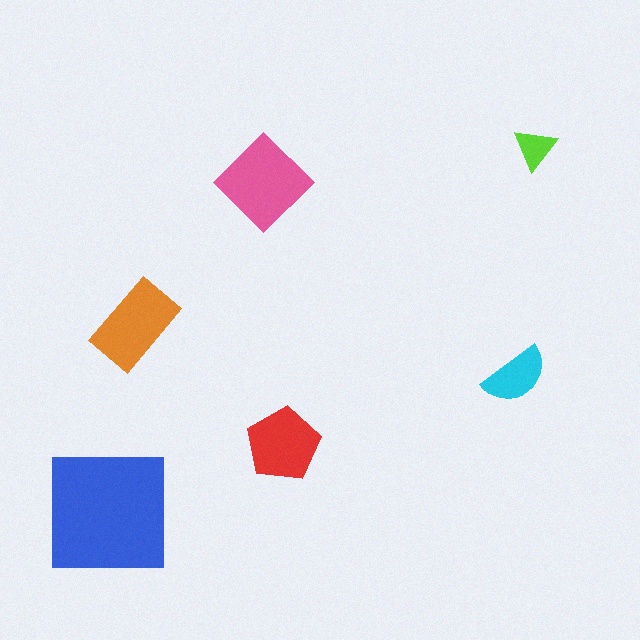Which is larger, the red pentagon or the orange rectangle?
The orange rectangle.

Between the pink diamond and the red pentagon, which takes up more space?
The pink diamond.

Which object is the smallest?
The lime triangle.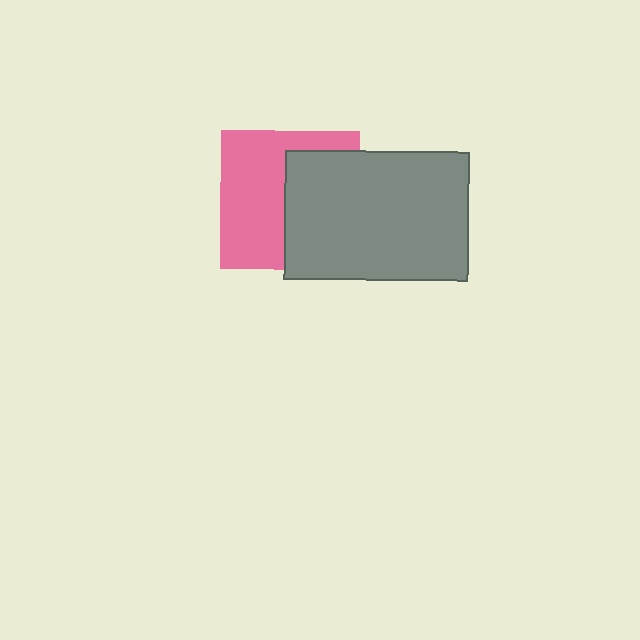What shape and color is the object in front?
The object in front is a gray rectangle.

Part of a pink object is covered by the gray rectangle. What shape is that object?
It is a square.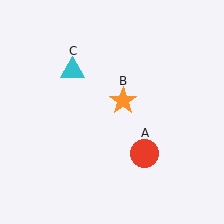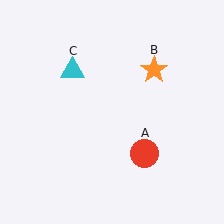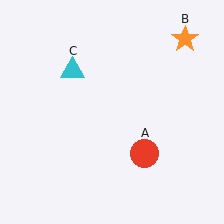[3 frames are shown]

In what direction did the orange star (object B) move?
The orange star (object B) moved up and to the right.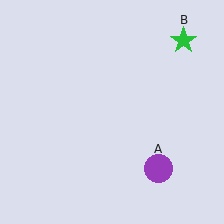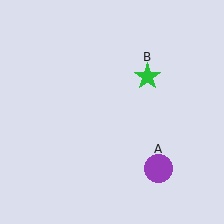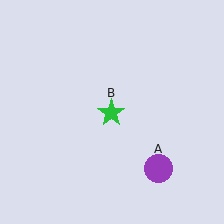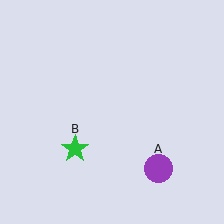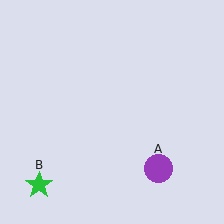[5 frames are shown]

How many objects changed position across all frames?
1 object changed position: green star (object B).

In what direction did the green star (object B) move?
The green star (object B) moved down and to the left.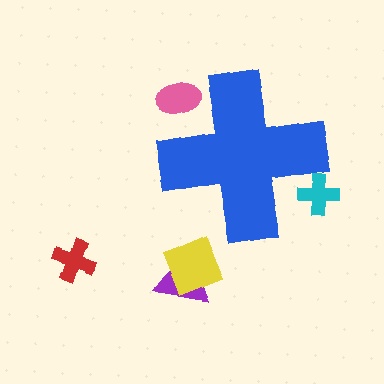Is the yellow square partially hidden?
No, the yellow square is fully visible.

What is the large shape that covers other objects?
A blue cross.